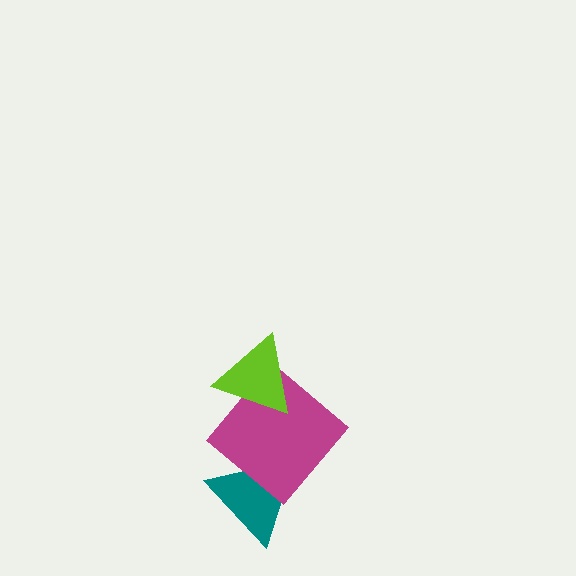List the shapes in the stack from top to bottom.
From top to bottom: the lime triangle, the magenta diamond, the teal triangle.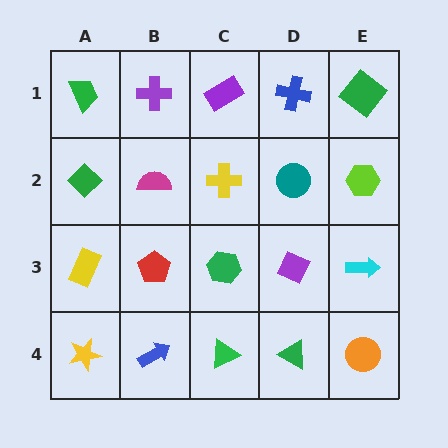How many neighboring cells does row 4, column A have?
2.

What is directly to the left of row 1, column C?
A purple cross.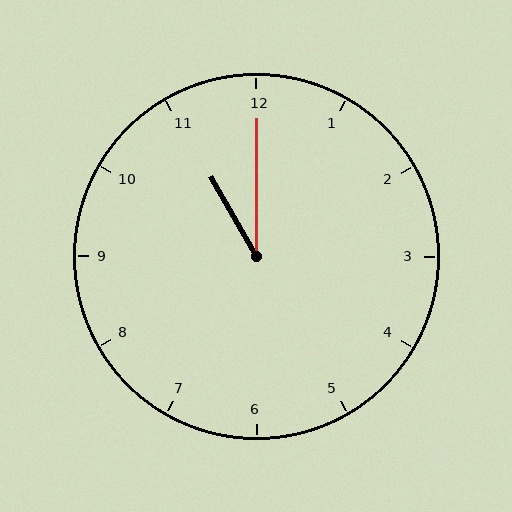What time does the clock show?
11:00.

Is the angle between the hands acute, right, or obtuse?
It is acute.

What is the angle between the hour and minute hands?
Approximately 30 degrees.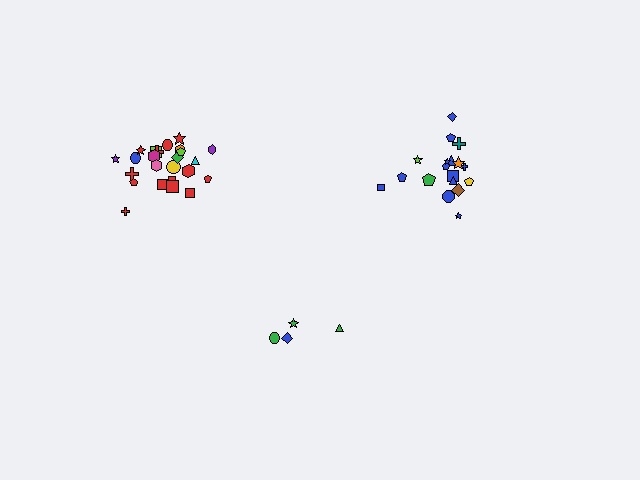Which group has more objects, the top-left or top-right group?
The top-left group.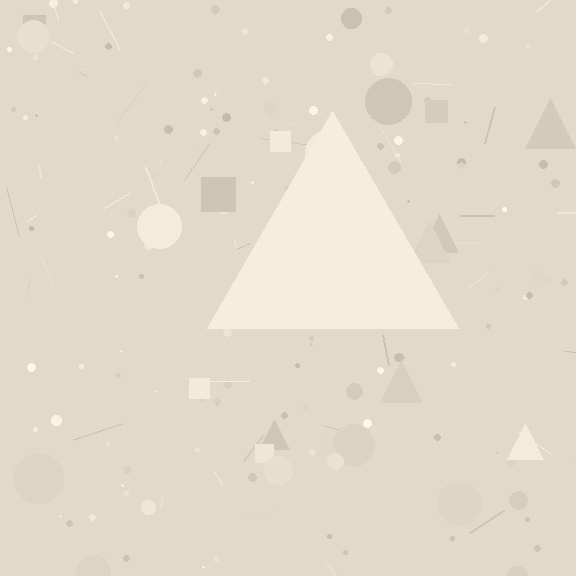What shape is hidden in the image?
A triangle is hidden in the image.